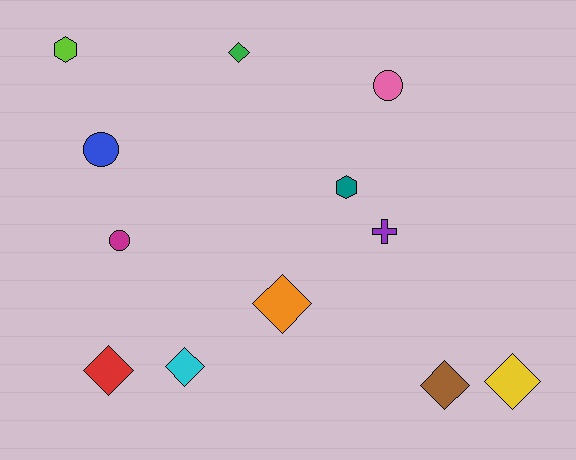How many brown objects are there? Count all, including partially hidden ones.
There is 1 brown object.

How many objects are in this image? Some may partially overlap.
There are 12 objects.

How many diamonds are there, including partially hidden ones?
There are 6 diamonds.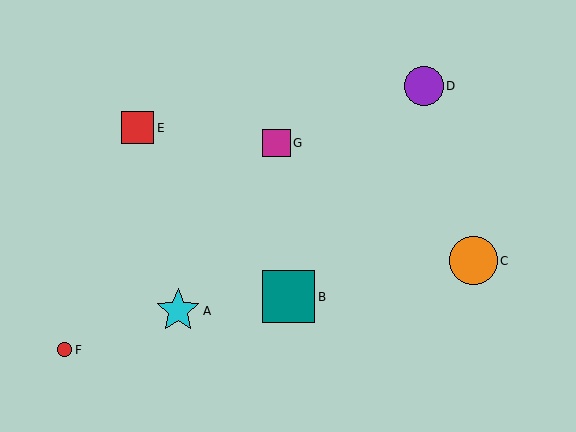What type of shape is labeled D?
Shape D is a purple circle.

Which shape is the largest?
The teal square (labeled B) is the largest.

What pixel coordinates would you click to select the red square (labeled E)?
Click at (138, 128) to select the red square E.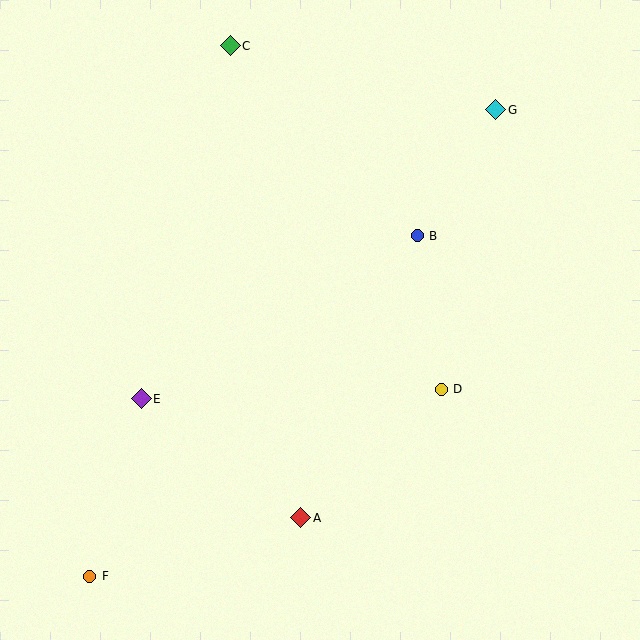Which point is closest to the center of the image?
Point B at (417, 236) is closest to the center.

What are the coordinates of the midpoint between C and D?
The midpoint between C and D is at (336, 217).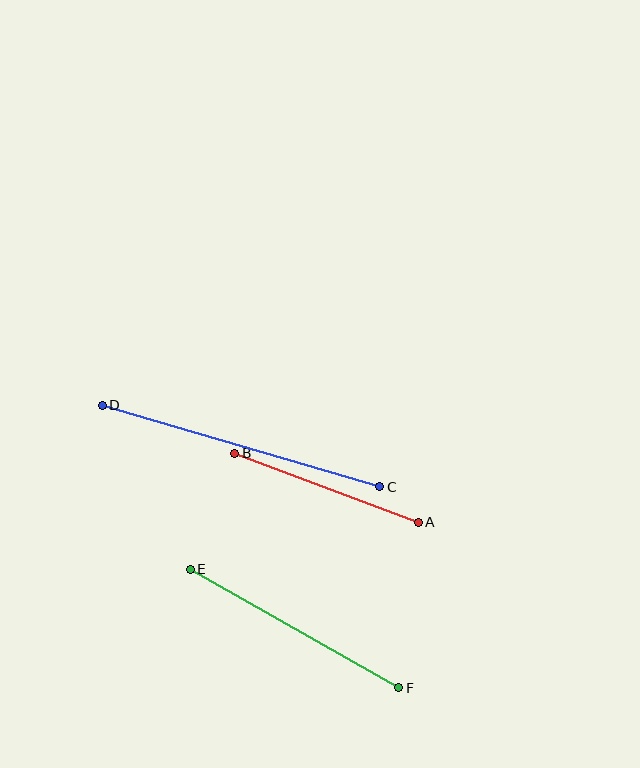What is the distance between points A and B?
The distance is approximately 196 pixels.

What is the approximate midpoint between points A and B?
The midpoint is at approximately (326, 488) pixels.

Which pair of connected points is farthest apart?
Points C and D are farthest apart.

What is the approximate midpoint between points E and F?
The midpoint is at approximately (294, 628) pixels.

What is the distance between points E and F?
The distance is approximately 240 pixels.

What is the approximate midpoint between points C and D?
The midpoint is at approximately (241, 446) pixels.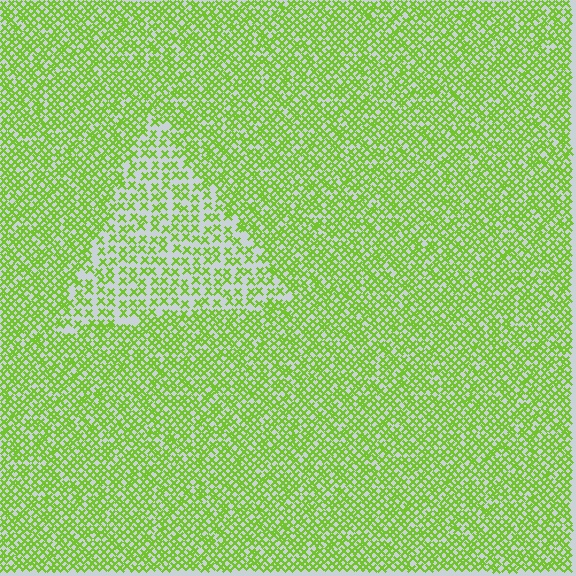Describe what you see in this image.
The image contains small lime elements arranged at two different densities. A triangle-shaped region is visible where the elements are less densely packed than the surrounding area.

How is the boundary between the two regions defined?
The boundary is defined by a change in element density (approximately 1.9x ratio). All elements are the same color, size, and shape.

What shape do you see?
I see a triangle.